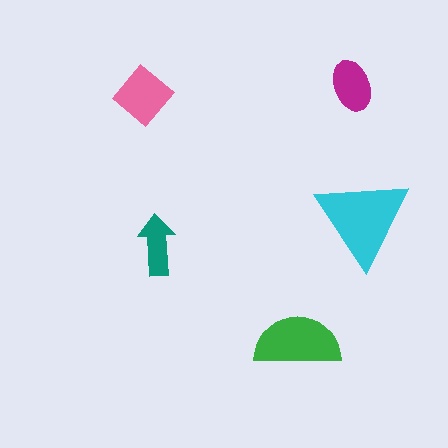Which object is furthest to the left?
The pink diamond is leftmost.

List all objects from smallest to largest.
The teal arrow, the magenta ellipse, the pink diamond, the green semicircle, the cyan triangle.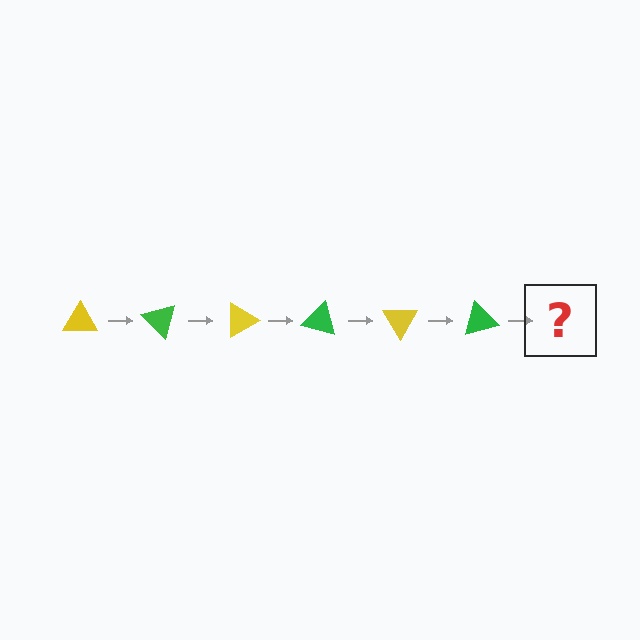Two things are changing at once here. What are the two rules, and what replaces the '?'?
The two rules are that it rotates 45 degrees each step and the color cycles through yellow and green. The '?' should be a yellow triangle, rotated 270 degrees from the start.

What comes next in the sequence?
The next element should be a yellow triangle, rotated 270 degrees from the start.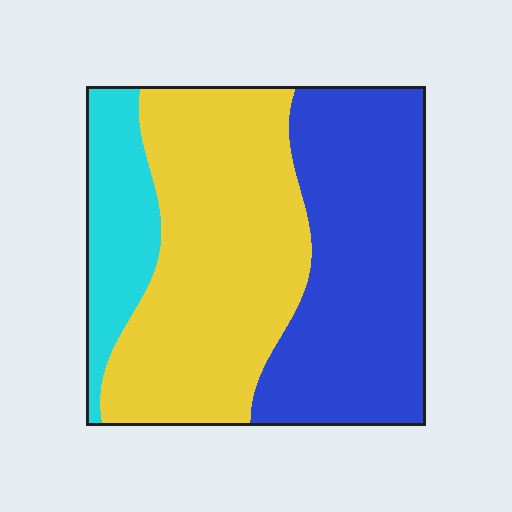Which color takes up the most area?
Yellow, at roughly 45%.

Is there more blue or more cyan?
Blue.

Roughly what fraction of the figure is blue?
Blue covers roughly 40% of the figure.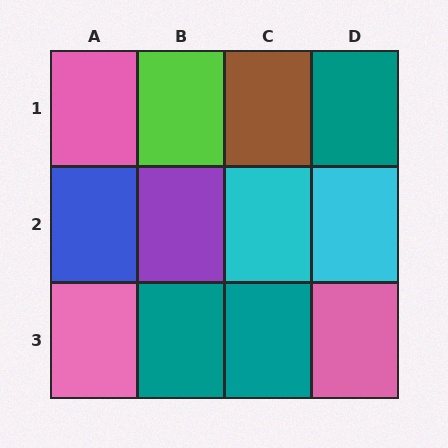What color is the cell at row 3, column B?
Teal.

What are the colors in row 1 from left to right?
Pink, lime, brown, teal.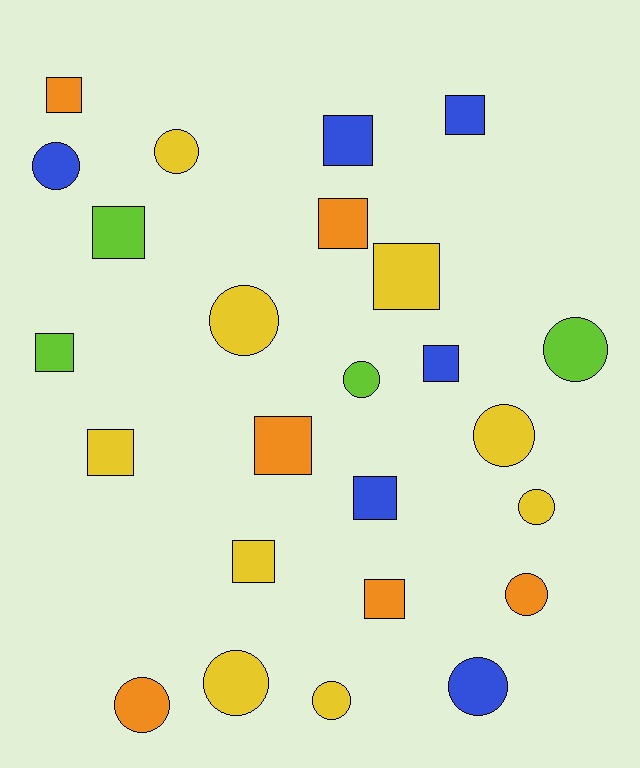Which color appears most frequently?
Yellow, with 9 objects.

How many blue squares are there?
There are 4 blue squares.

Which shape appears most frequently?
Square, with 13 objects.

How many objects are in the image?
There are 25 objects.